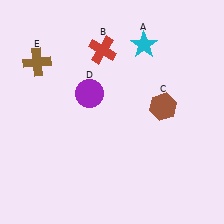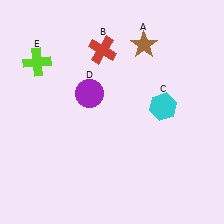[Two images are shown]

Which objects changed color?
A changed from cyan to brown. C changed from brown to cyan. E changed from brown to lime.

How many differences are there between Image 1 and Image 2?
There are 3 differences between the two images.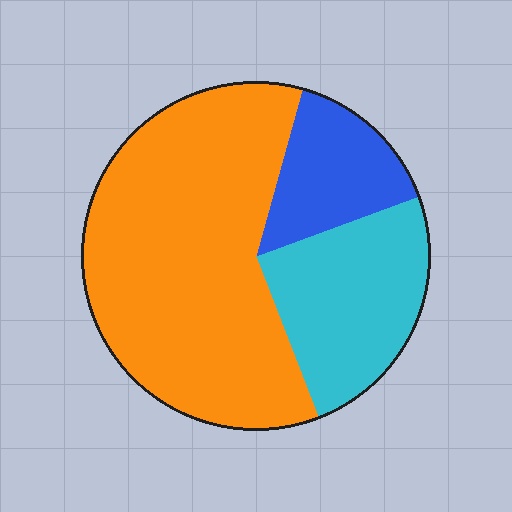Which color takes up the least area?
Blue, at roughly 15%.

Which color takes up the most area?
Orange, at roughly 60%.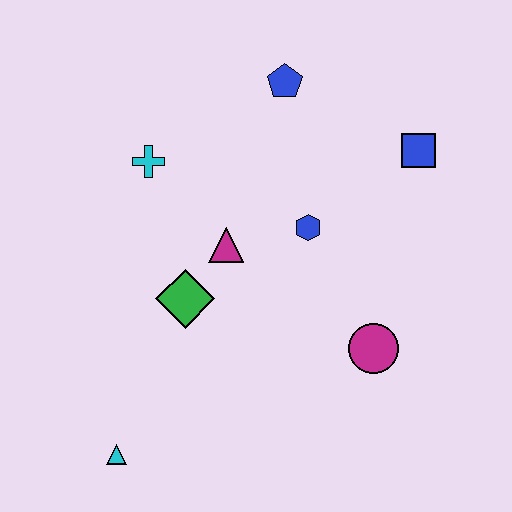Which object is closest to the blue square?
The blue hexagon is closest to the blue square.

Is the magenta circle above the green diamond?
No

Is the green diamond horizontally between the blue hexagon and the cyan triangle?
Yes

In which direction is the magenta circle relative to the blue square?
The magenta circle is below the blue square.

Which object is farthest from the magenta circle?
The cyan cross is farthest from the magenta circle.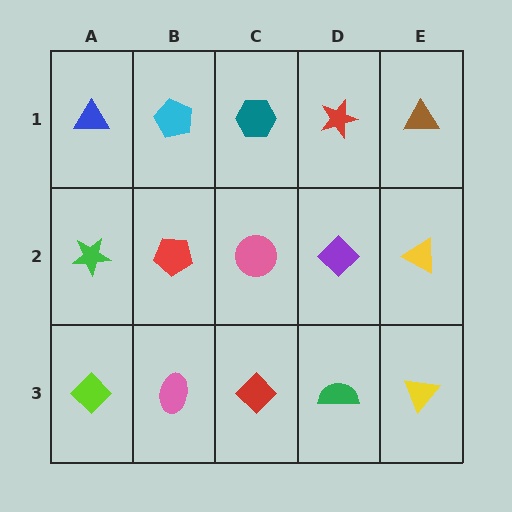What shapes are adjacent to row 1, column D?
A purple diamond (row 2, column D), a teal hexagon (row 1, column C), a brown triangle (row 1, column E).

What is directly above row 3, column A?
A green star.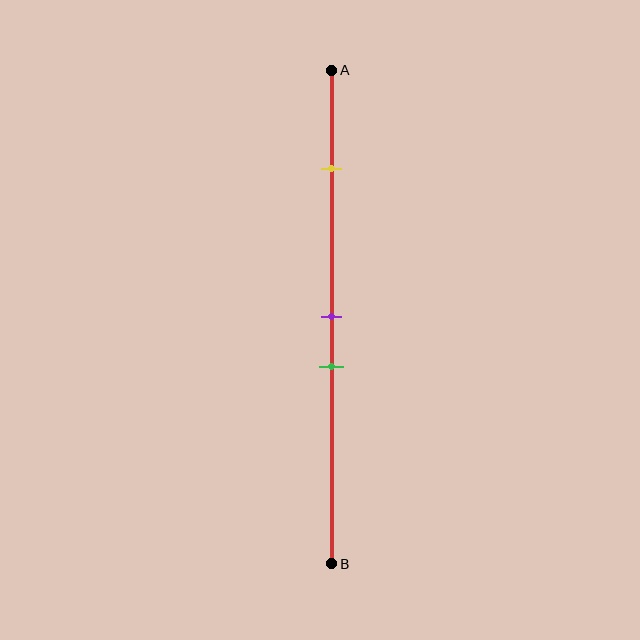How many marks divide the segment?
There are 3 marks dividing the segment.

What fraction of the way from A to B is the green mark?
The green mark is approximately 60% (0.6) of the way from A to B.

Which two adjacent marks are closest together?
The purple and green marks are the closest adjacent pair.